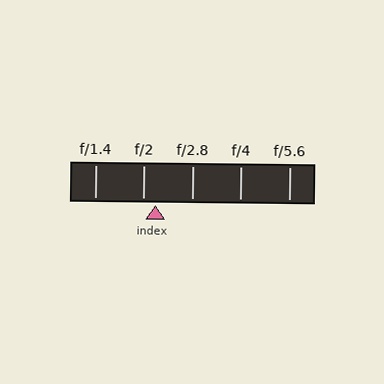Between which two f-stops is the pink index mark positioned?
The index mark is between f/2 and f/2.8.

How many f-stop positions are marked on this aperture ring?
There are 5 f-stop positions marked.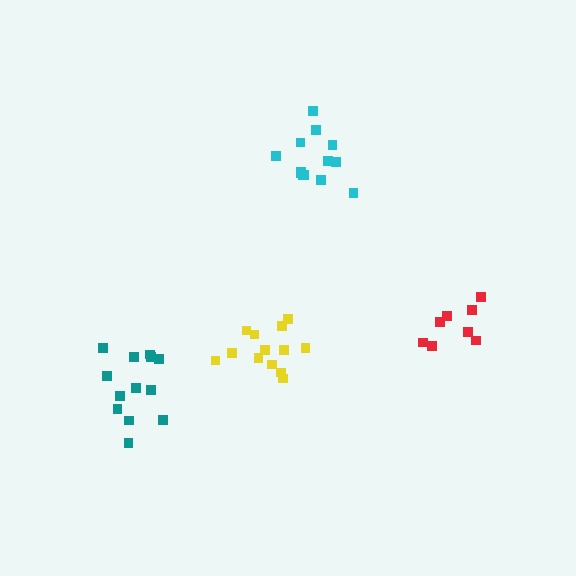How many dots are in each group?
Group 1: 8 dots, Group 2: 13 dots, Group 3: 13 dots, Group 4: 13 dots (47 total).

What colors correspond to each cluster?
The clusters are colored: red, cyan, yellow, teal.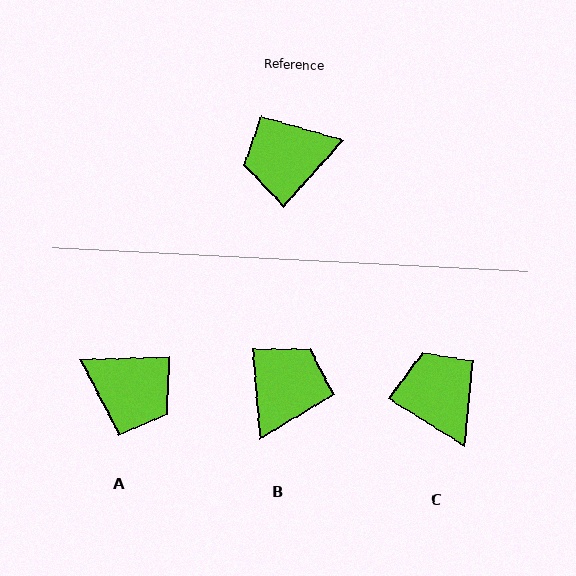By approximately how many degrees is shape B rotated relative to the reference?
Approximately 133 degrees clockwise.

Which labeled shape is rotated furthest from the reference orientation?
A, about 133 degrees away.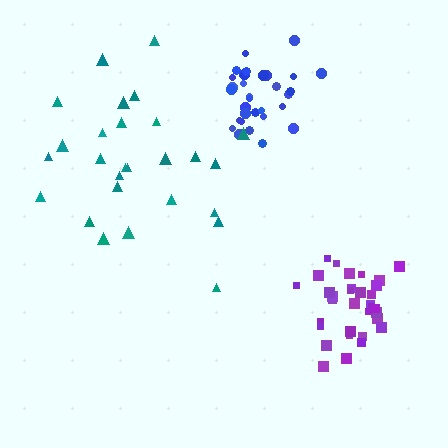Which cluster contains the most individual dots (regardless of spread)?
Purple (33).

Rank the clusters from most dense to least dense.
blue, purple, teal.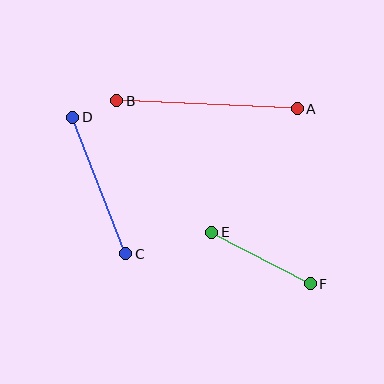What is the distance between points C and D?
The distance is approximately 146 pixels.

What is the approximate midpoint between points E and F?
The midpoint is at approximately (261, 258) pixels.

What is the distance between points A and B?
The distance is approximately 181 pixels.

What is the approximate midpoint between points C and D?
The midpoint is at approximately (99, 185) pixels.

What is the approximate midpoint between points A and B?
The midpoint is at approximately (207, 105) pixels.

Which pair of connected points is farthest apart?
Points A and B are farthest apart.